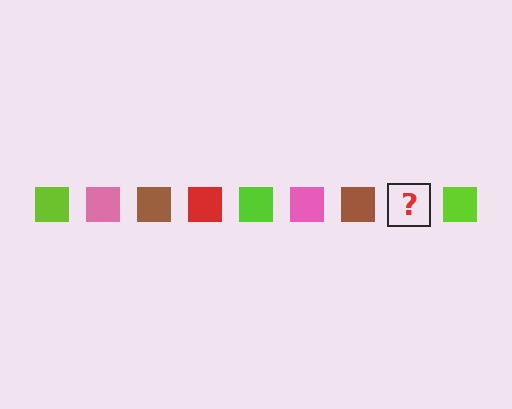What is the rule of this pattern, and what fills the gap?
The rule is that the pattern cycles through lime, pink, brown, red squares. The gap should be filled with a red square.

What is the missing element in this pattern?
The missing element is a red square.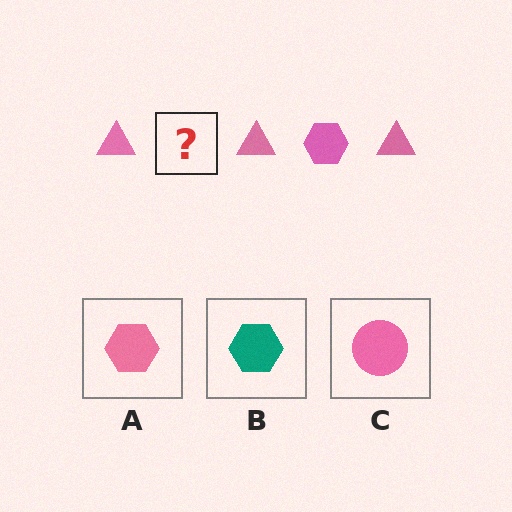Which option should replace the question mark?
Option A.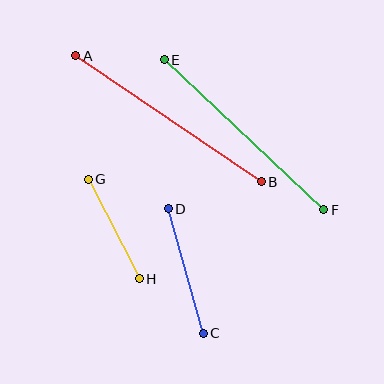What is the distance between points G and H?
The distance is approximately 112 pixels.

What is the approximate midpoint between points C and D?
The midpoint is at approximately (186, 271) pixels.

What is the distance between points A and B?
The distance is approximately 224 pixels.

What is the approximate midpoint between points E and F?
The midpoint is at approximately (244, 135) pixels.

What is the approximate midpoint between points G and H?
The midpoint is at approximately (114, 229) pixels.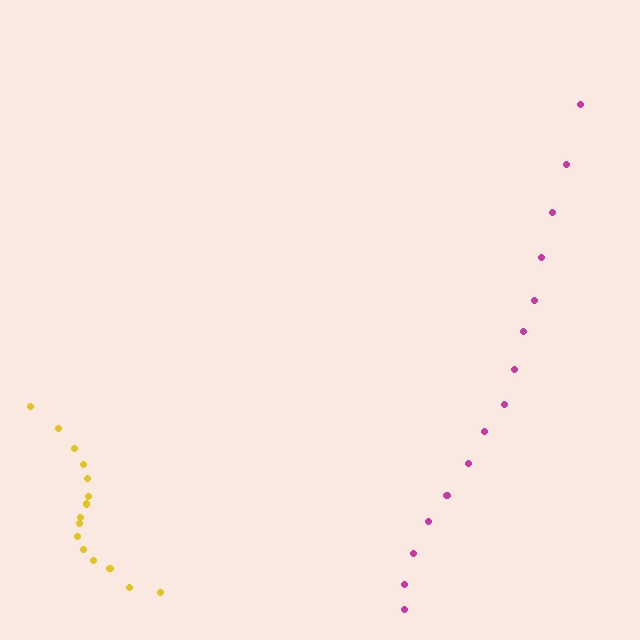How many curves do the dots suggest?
There are 2 distinct paths.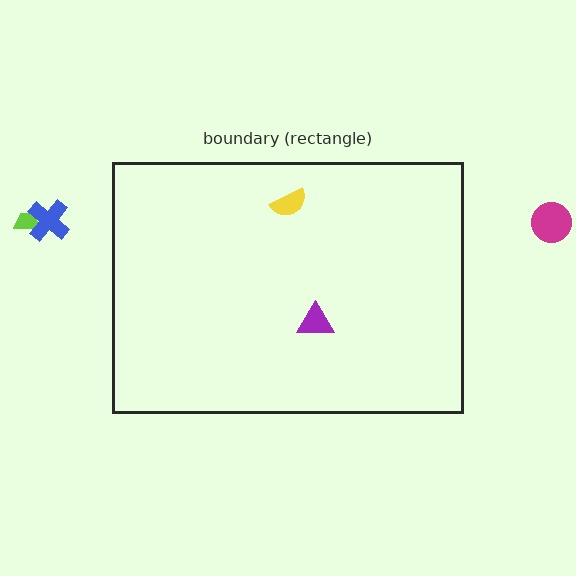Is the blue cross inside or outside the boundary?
Outside.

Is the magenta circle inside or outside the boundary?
Outside.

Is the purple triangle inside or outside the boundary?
Inside.